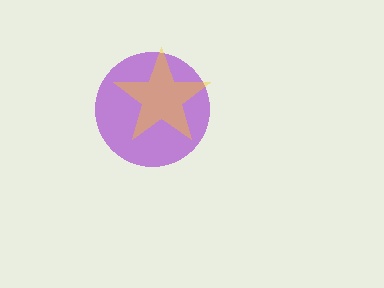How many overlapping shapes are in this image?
There are 2 overlapping shapes in the image.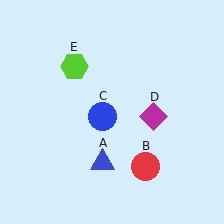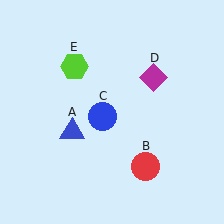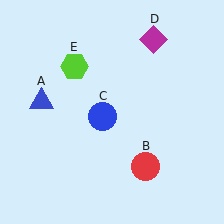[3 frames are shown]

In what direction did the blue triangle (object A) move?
The blue triangle (object A) moved up and to the left.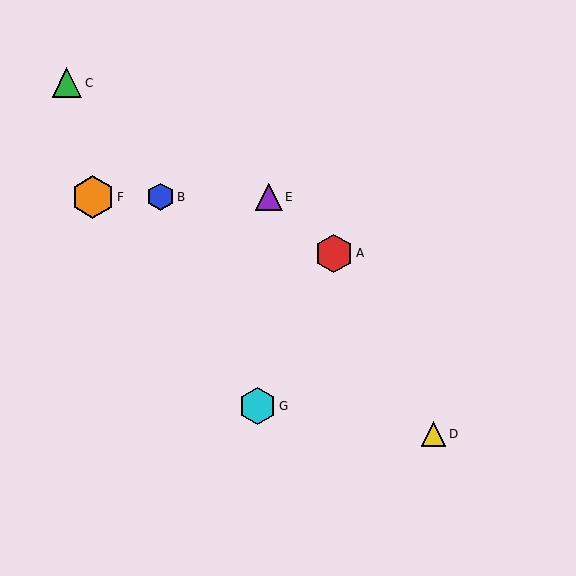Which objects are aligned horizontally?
Objects B, E, F are aligned horizontally.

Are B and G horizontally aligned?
No, B is at y≈197 and G is at y≈406.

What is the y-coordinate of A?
Object A is at y≈253.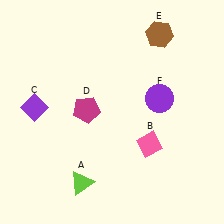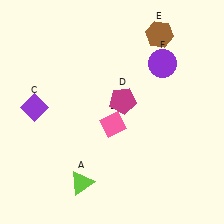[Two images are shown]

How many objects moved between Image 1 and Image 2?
3 objects moved between the two images.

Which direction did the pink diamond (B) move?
The pink diamond (B) moved left.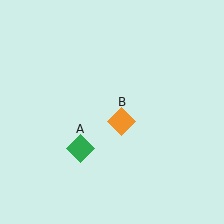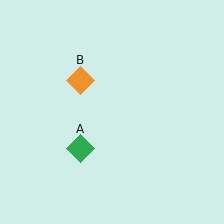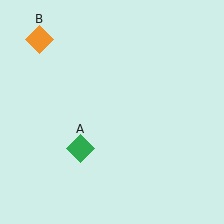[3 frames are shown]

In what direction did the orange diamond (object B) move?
The orange diamond (object B) moved up and to the left.